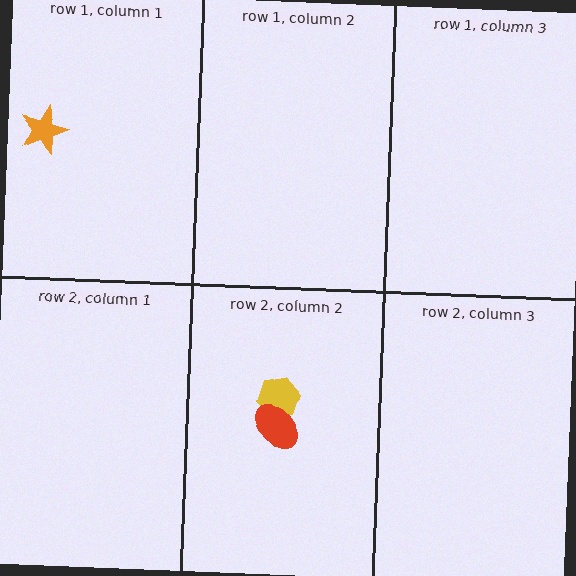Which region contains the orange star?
The row 1, column 1 region.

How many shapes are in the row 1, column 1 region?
1.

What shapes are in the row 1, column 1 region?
The orange star.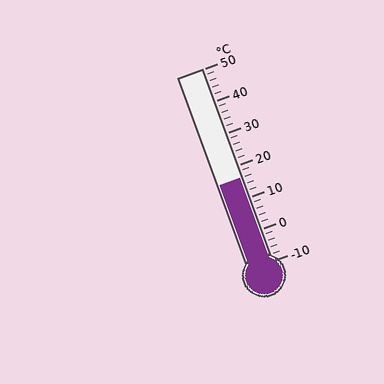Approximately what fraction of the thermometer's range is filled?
The thermometer is filled to approximately 45% of its range.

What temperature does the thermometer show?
The thermometer shows approximately 16°C.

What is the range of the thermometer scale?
The thermometer scale ranges from -10°C to 50°C.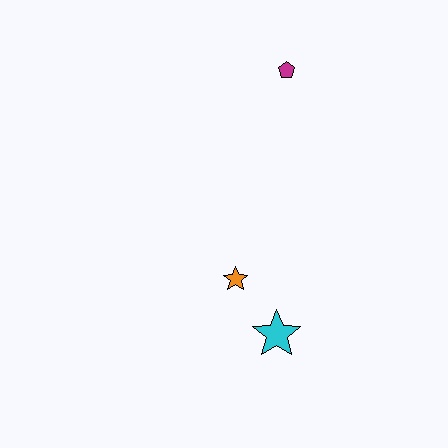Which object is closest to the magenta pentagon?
The orange star is closest to the magenta pentagon.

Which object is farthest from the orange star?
The magenta pentagon is farthest from the orange star.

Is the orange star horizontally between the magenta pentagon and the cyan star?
No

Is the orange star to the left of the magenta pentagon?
Yes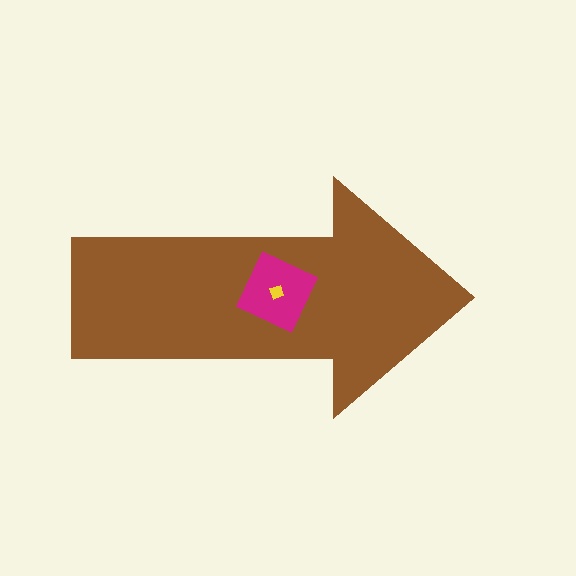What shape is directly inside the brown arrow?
The magenta square.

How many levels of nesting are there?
3.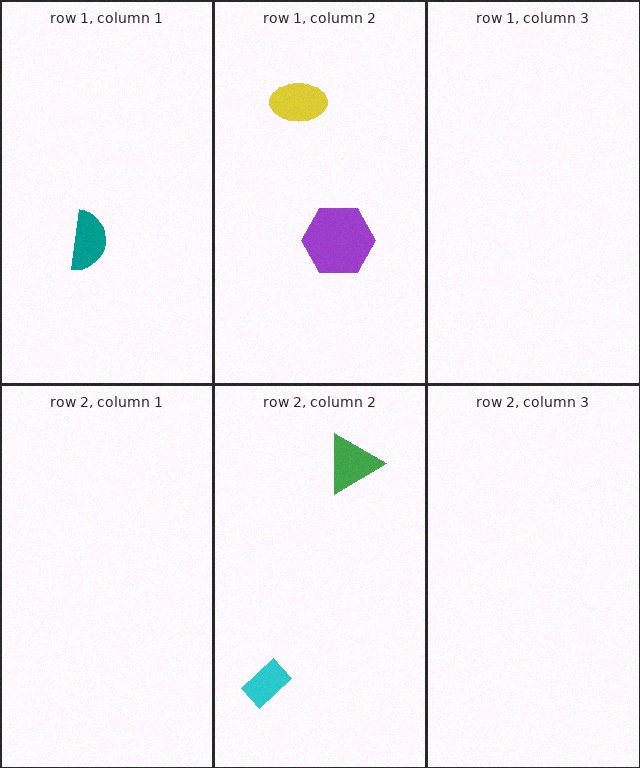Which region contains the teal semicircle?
The row 1, column 1 region.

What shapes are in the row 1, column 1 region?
The teal semicircle.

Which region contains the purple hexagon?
The row 1, column 2 region.